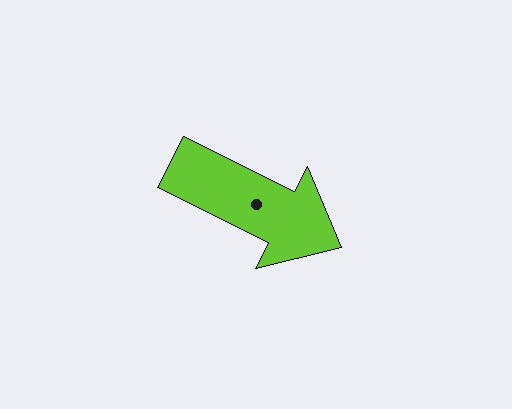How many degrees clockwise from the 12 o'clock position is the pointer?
Approximately 117 degrees.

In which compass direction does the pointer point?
Southeast.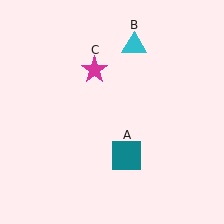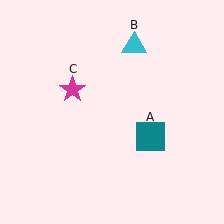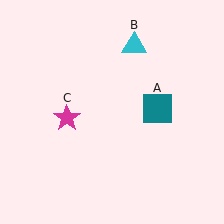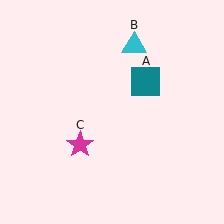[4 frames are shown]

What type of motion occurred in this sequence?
The teal square (object A), magenta star (object C) rotated counterclockwise around the center of the scene.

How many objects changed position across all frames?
2 objects changed position: teal square (object A), magenta star (object C).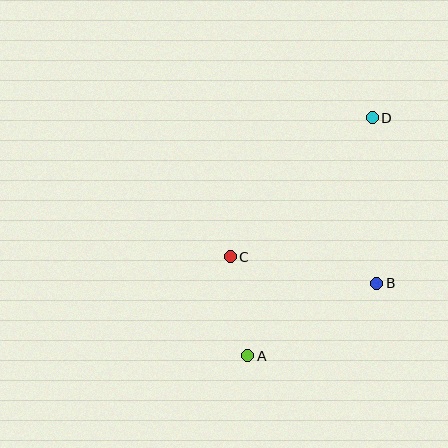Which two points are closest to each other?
Points A and C are closest to each other.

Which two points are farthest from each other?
Points A and D are farthest from each other.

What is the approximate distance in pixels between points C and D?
The distance between C and D is approximately 199 pixels.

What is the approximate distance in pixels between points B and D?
The distance between B and D is approximately 166 pixels.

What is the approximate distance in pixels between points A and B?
The distance between A and B is approximately 148 pixels.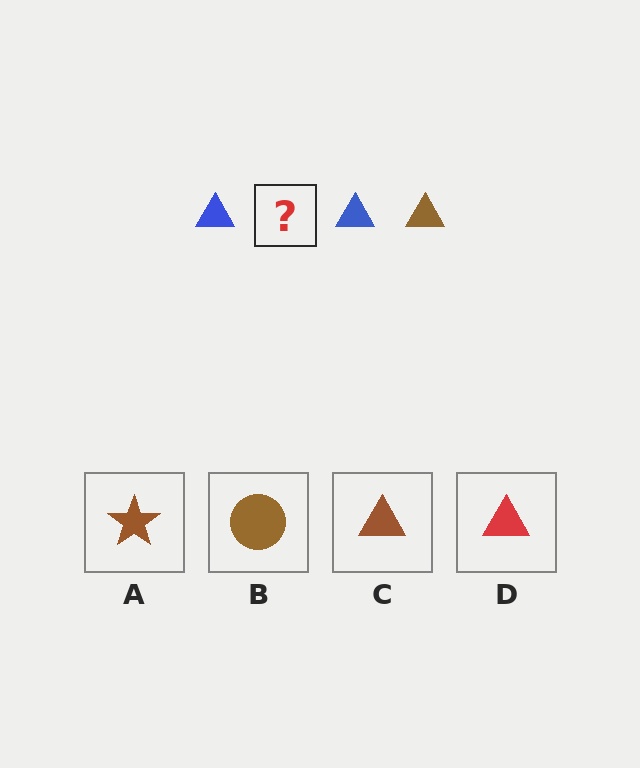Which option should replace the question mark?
Option C.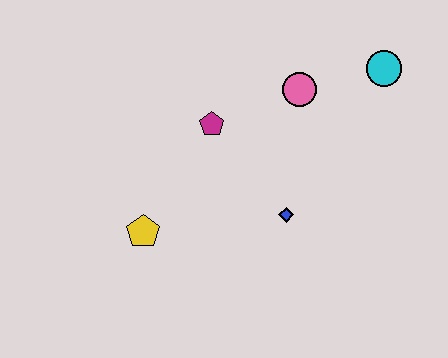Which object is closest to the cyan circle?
The pink circle is closest to the cyan circle.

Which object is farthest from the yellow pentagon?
The cyan circle is farthest from the yellow pentagon.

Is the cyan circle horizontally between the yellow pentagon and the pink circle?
No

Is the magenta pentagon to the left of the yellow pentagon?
No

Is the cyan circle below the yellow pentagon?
No